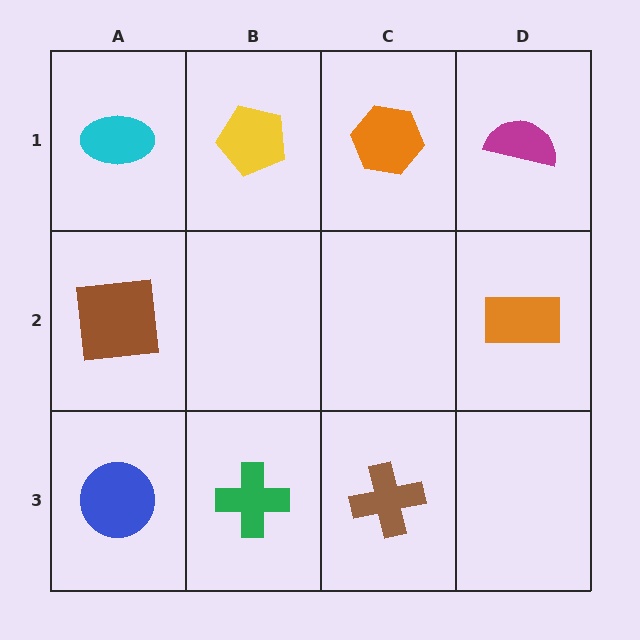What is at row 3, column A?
A blue circle.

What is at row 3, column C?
A brown cross.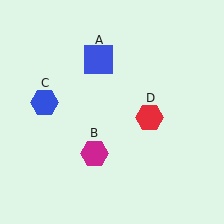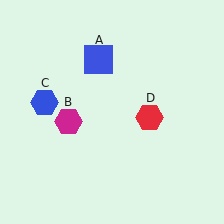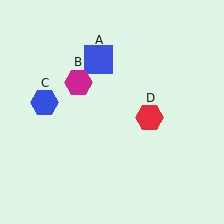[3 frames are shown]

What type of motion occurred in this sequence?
The magenta hexagon (object B) rotated clockwise around the center of the scene.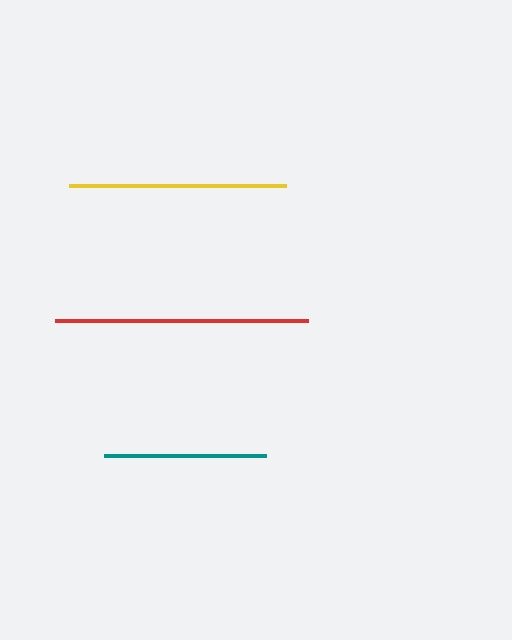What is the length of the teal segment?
The teal segment is approximately 162 pixels long.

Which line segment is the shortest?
The teal line is the shortest at approximately 162 pixels.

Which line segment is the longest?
The red line is the longest at approximately 253 pixels.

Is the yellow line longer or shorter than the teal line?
The yellow line is longer than the teal line.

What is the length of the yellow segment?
The yellow segment is approximately 217 pixels long.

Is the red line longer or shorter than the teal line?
The red line is longer than the teal line.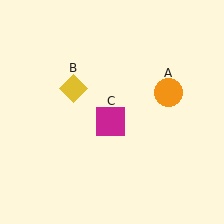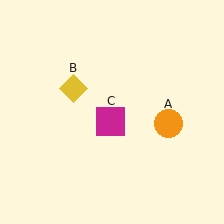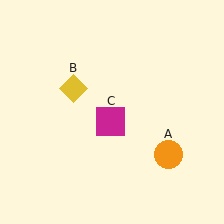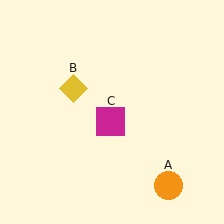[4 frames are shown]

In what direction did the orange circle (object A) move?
The orange circle (object A) moved down.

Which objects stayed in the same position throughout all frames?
Yellow diamond (object B) and magenta square (object C) remained stationary.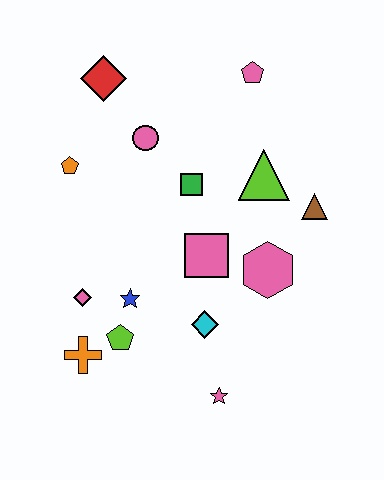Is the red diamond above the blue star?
Yes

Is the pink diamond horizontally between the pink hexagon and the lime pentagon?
No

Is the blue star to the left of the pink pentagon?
Yes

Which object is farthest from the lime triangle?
The orange cross is farthest from the lime triangle.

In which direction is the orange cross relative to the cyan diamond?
The orange cross is to the left of the cyan diamond.